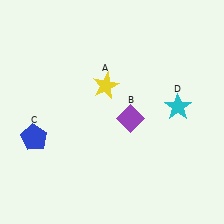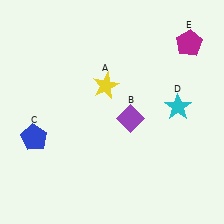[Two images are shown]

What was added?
A magenta pentagon (E) was added in Image 2.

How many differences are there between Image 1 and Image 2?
There is 1 difference between the two images.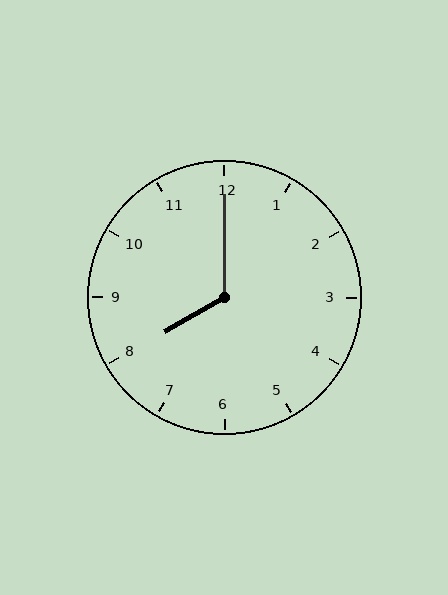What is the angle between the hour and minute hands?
Approximately 120 degrees.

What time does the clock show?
8:00.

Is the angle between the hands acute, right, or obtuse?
It is obtuse.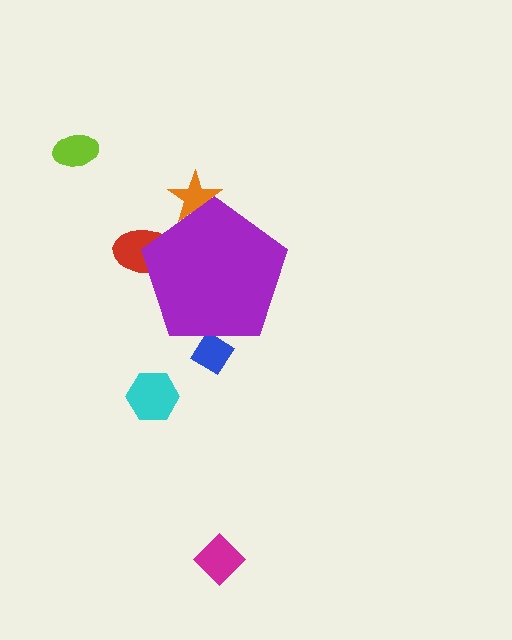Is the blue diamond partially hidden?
Yes, the blue diamond is partially hidden behind the purple pentagon.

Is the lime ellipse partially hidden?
No, the lime ellipse is fully visible.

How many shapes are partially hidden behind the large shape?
3 shapes are partially hidden.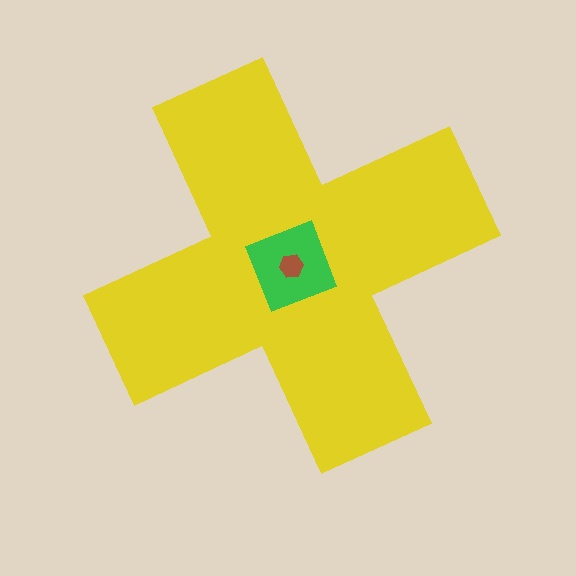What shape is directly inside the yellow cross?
The green diamond.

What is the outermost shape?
The yellow cross.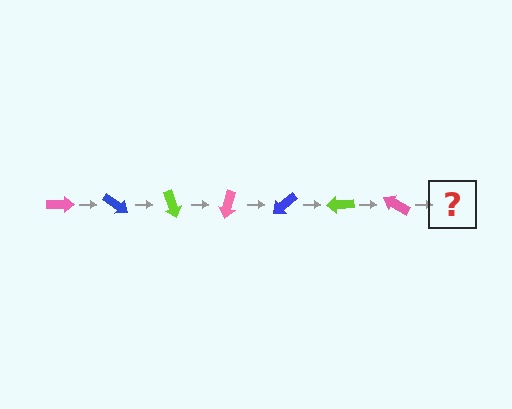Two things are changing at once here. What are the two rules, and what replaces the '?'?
The two rules are that it rotates 35 degrees each step and the color cycles through pink, blue, and lime. The '?' should be a blue arrow, rotated 245 degrees from the start.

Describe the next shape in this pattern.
It should be a blue arrow, rotated 245 degrees from the start.